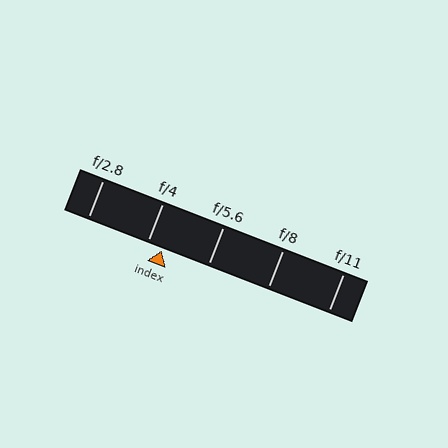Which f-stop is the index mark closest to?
The index mark is closest to f/4.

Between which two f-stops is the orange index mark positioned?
The index mark is between f/4 and f/5.6.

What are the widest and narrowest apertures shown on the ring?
The widest aperture shown is f/2.8 and the narrowest is f/11.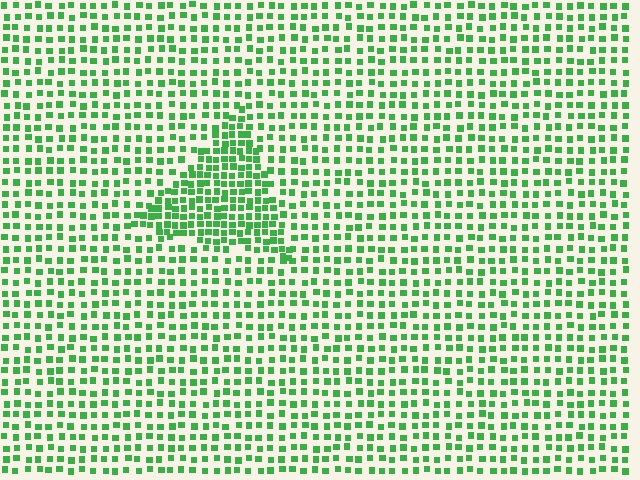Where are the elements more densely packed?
The elements are more densely packed inside the triangle boundary.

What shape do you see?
I see a triangle.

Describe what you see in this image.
The image contains small green elements arranged at two different densities. A triangle-shaped region is visible where the elements are more densely packed than the surrounding area.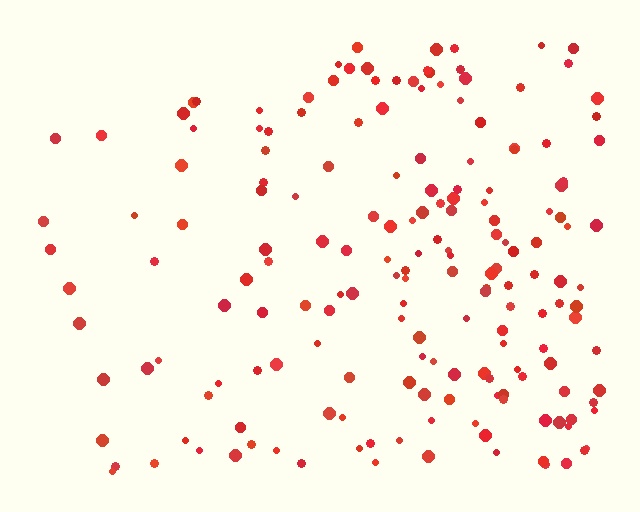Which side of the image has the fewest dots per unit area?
The left.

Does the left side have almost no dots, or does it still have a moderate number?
Still a moderate number, just noticeably fewer than the right.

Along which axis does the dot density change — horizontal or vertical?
Horizontal.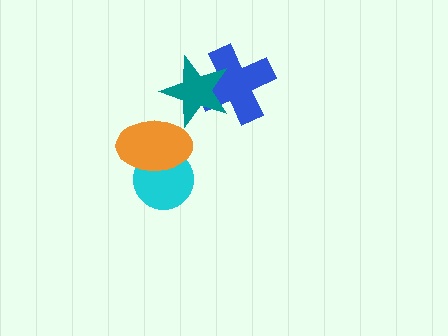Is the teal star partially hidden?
No, no other shape covers it.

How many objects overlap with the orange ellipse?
1 object overlaps with the orange ellipse.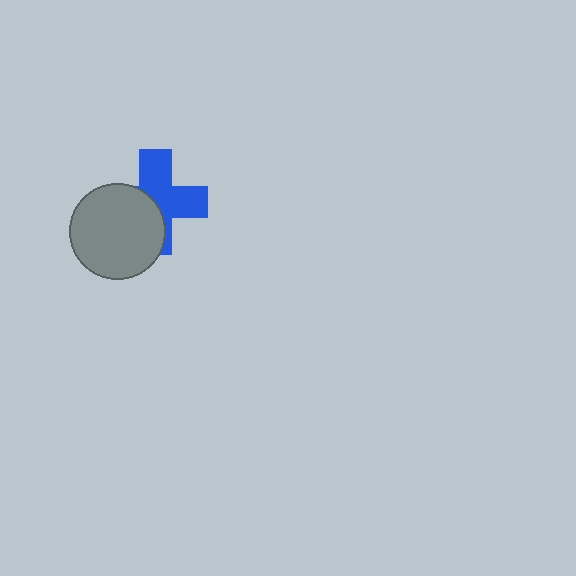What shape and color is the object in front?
The object in front is a gray circle.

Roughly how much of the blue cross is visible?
About half of it is visible (roughly 55%).